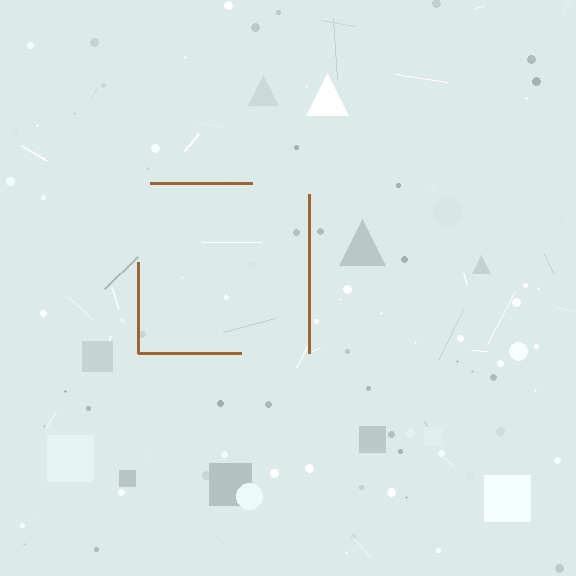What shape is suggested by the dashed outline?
The dashed outline suggests a square.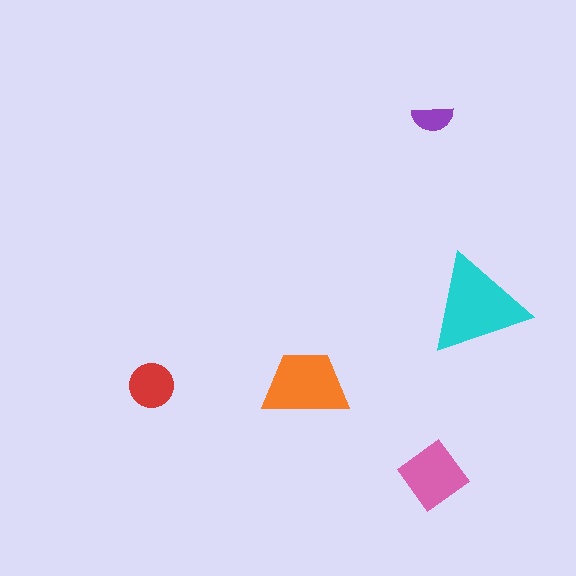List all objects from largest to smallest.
The cyan triangle, the orange trapezoid, the pink diamond, the red circle, the purple semicircle.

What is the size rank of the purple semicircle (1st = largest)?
5th.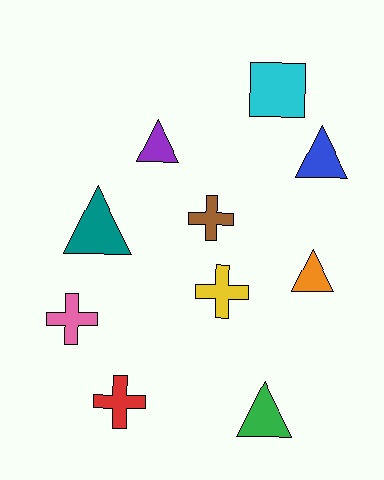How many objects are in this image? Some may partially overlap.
There are 10 objects.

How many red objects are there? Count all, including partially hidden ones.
There is 1 red object.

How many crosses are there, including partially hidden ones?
There are 4 crosses.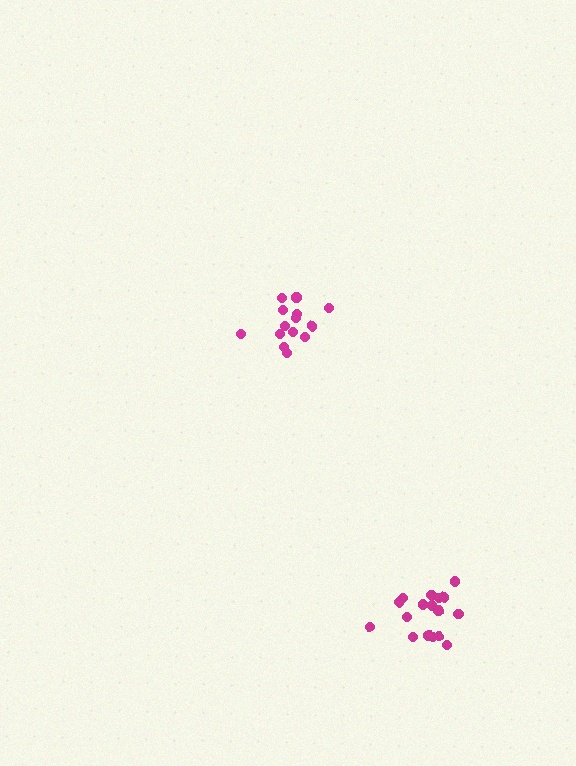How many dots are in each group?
Group 1: 14 dots, Group 2: 18 dots (32 total).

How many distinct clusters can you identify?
There are 2 distinct clusters.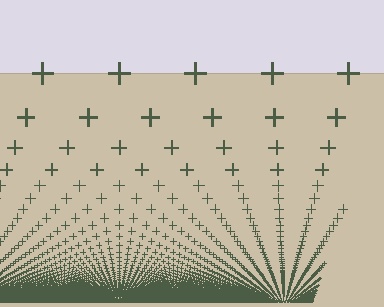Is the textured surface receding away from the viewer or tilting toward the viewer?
The surface appears to tilt toward the viewer. Texture elements get larger and sparser toward the top.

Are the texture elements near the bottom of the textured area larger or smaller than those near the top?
Smaller. The gradient is inverted — elements near the bottom are smaller and denser.